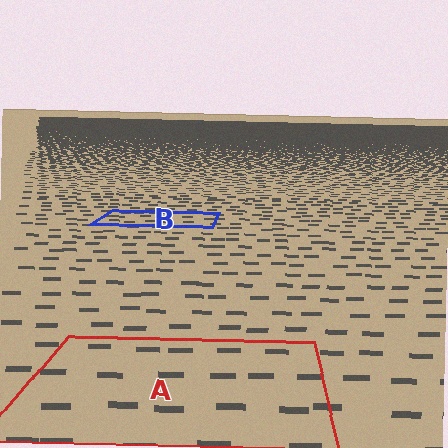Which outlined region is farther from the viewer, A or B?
Region B is farther from the viewer — the texture elements inside it appear smaller and more densely packed.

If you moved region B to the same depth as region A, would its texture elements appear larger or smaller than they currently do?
They would appear larger. At a closer depth, the same texture elements are projected at a bigger on-screen size.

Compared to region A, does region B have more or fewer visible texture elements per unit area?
Region B has more texture elements per unit area — they are packed more densely because it is farther away.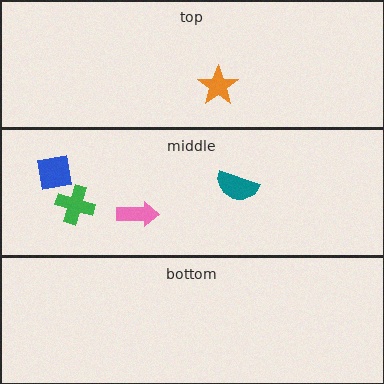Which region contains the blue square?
The middle region.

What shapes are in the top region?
The orange star.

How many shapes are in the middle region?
4.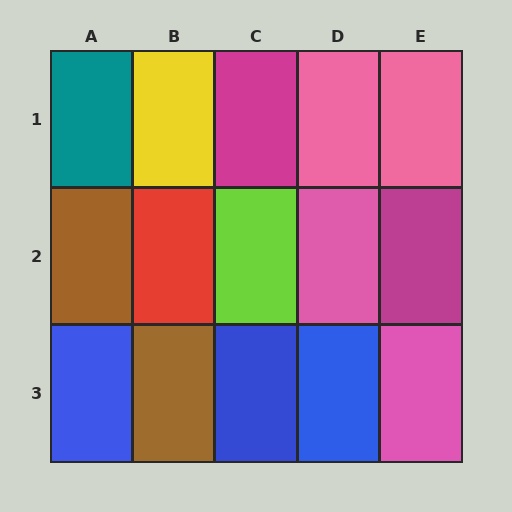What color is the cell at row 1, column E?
Pink.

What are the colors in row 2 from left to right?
Brown, red, lime, pink, magenta.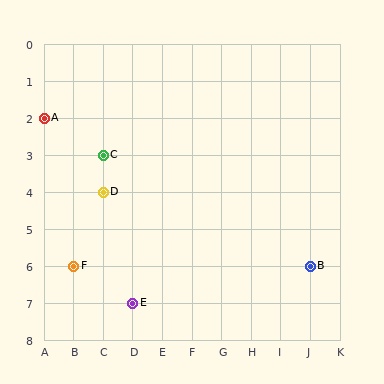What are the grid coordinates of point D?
Point D is at grid coordinates (C, 4).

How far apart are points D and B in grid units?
Points D and B are 7 columns and 2 rows apart (about 7.3 grid units diagonally).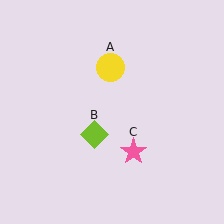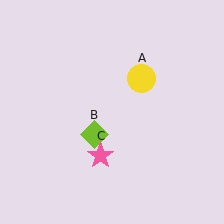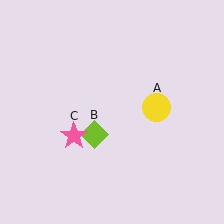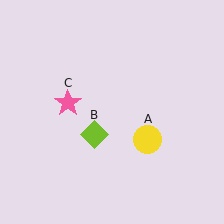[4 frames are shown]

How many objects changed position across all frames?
2 objects changed position: yellow circle (object A), pink star (object C).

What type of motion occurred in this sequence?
The yellow circle (object A), pink star (object C) rotated clockwise around the center of the scene.